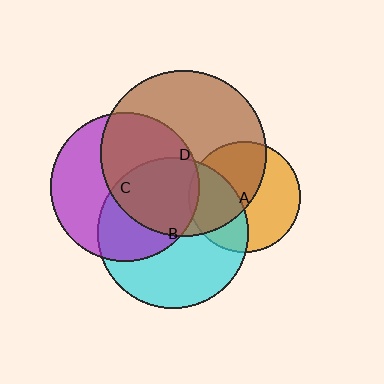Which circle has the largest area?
Circle D (brown).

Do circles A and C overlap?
Yes.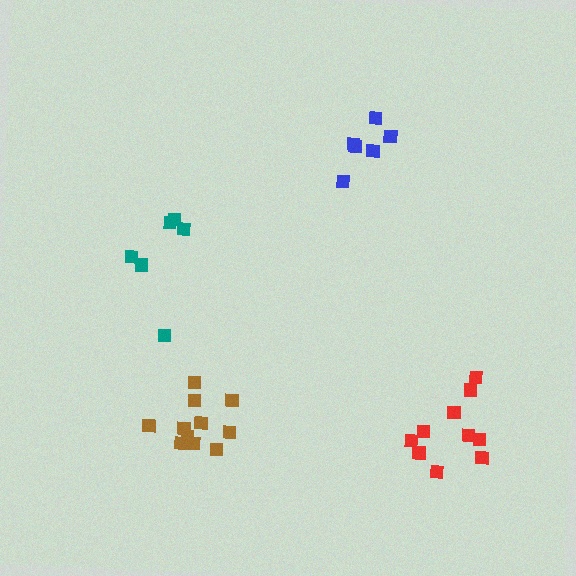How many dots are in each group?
Group 1: 11 dots, Group 2: 6 dots, Group 3: 10 dots, Group 4: 6 dots (33 total).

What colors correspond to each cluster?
The clusters are colored: brown, teal, red, blue.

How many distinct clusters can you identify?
There are 4 distinct clusters.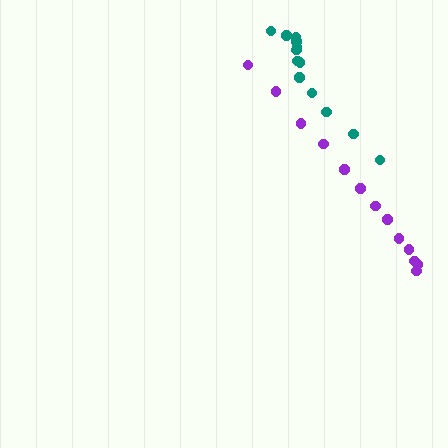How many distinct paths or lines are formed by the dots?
There are 2 distinct paths.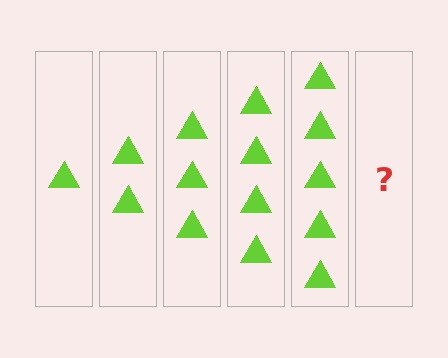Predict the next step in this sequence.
The next step is 6 triangles.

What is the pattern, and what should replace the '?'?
The pattern is that each step adds one more triangle. The '?' should be 6 triangles.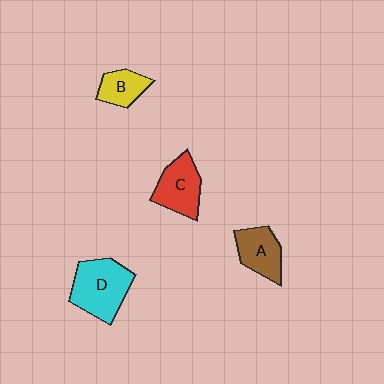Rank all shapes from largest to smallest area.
From largest to smallest: D (cyan), C (red), A (brown), B (yellow).